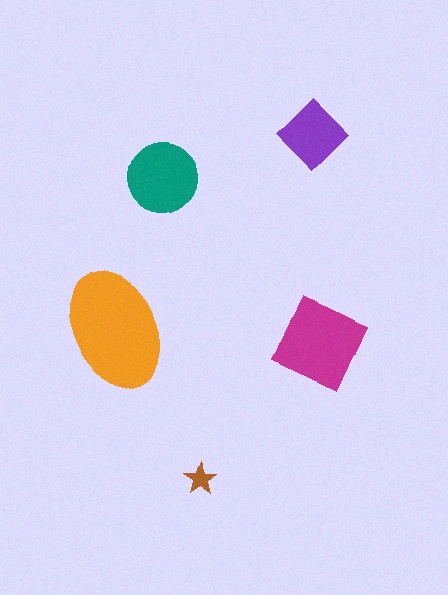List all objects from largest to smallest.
The orange ellipse, the magenta square, the teal circle, the purple diamond, the brown star.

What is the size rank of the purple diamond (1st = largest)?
4th.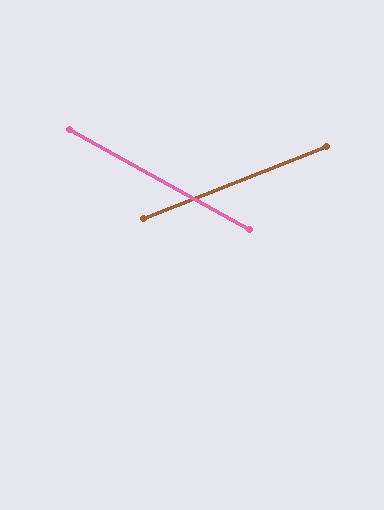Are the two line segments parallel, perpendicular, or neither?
Neither parallel nor perpendicular — they differ by about 51°.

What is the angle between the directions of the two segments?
Approximately 51 degrees.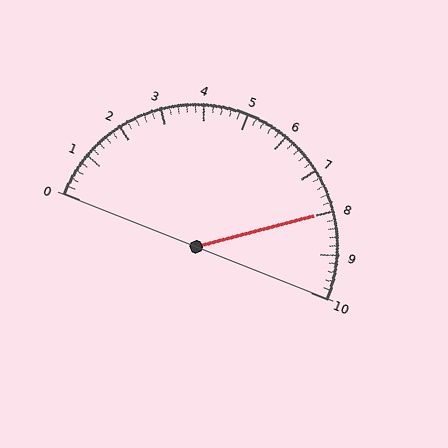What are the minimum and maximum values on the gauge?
The gauge ranges from 0 to 10.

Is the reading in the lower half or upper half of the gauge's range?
The reading is in the upper half of the range (0 to 10).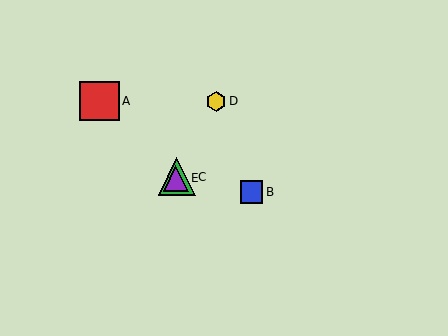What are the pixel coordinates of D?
Object D is at (216, 101).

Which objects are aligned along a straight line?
Objects C, D, E are aligned along a straight line.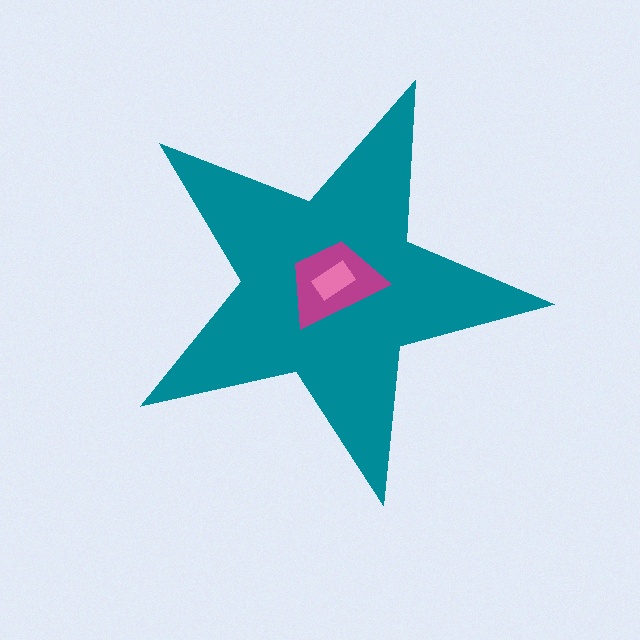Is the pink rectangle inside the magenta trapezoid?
Yes.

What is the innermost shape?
The pink rectangle.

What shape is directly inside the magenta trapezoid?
The pink rectangle.